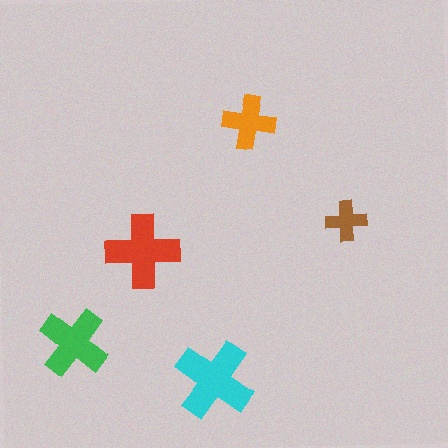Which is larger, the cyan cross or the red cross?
The cyan one.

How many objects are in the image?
There are 5 objects in the image.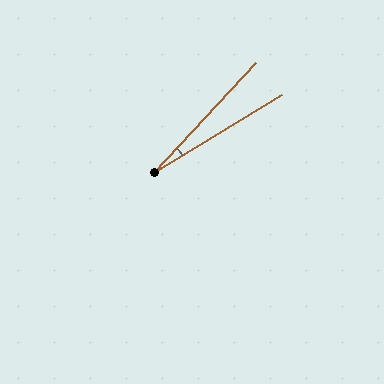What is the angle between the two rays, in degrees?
Approximately 16 degrees.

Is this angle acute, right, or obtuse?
It is acute.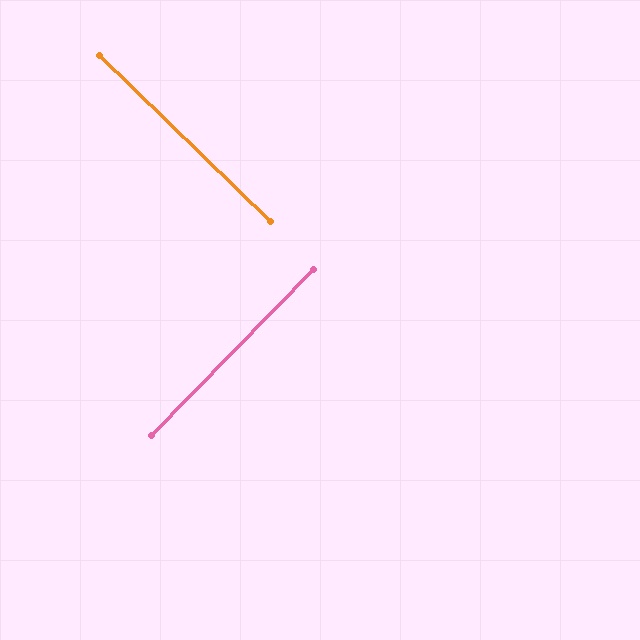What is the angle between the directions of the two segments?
Approximately 90 degrees.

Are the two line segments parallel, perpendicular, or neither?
Perpendicular — they meet at approximately 90°.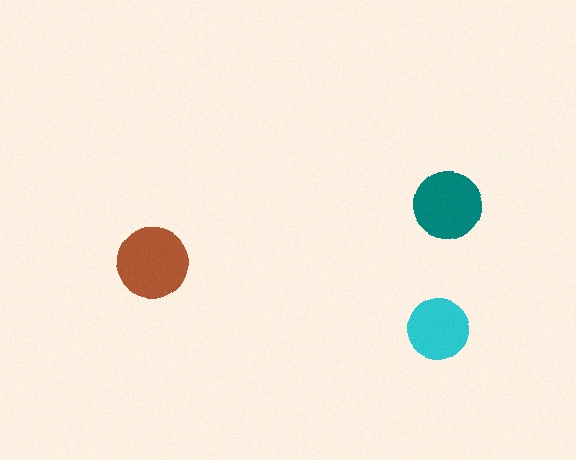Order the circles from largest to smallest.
the brown one, the teal one, the cyan one.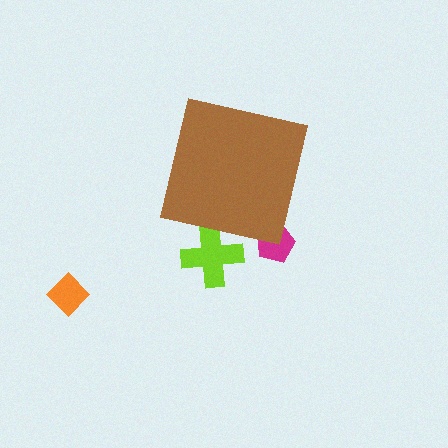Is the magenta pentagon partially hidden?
Yes, the magenta pentagon is partially hidden behind the brown square.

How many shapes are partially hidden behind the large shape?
2 shapes are partially hidden.